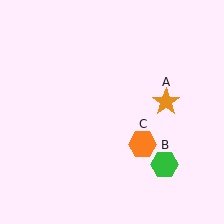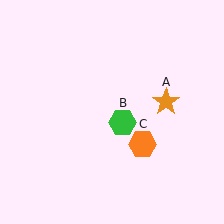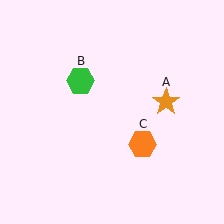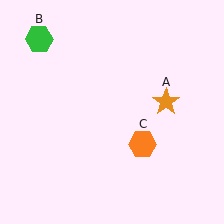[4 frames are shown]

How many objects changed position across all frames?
1 object changed position: green hexagon (object B).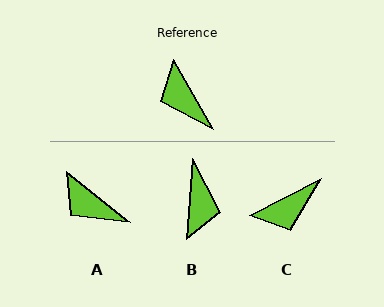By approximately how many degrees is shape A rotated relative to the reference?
Approximately 22 degrees counter-clockwise.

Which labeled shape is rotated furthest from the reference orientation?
B, about 146 degrees away.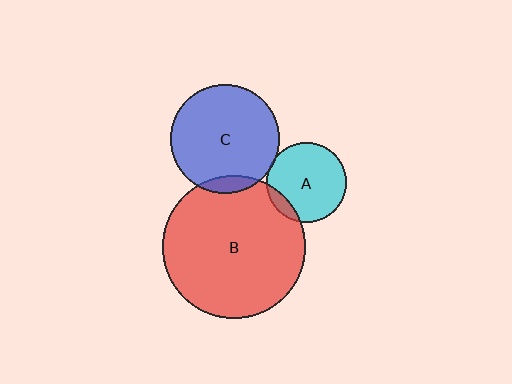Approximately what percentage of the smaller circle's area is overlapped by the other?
Approximately 5%.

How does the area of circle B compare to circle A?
Approximately 3.2 times.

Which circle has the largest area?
Circle B (red).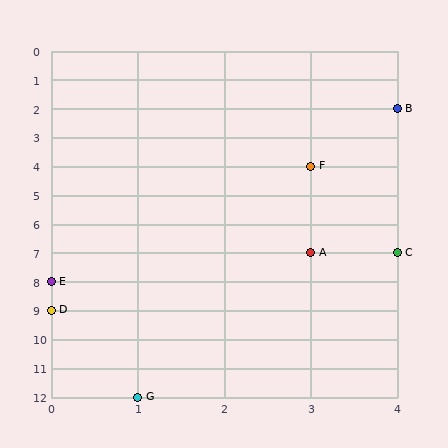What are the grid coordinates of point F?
Point F is at grid coordinates (3, 4).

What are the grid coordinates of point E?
Point E is at grid coordinates (0, 8).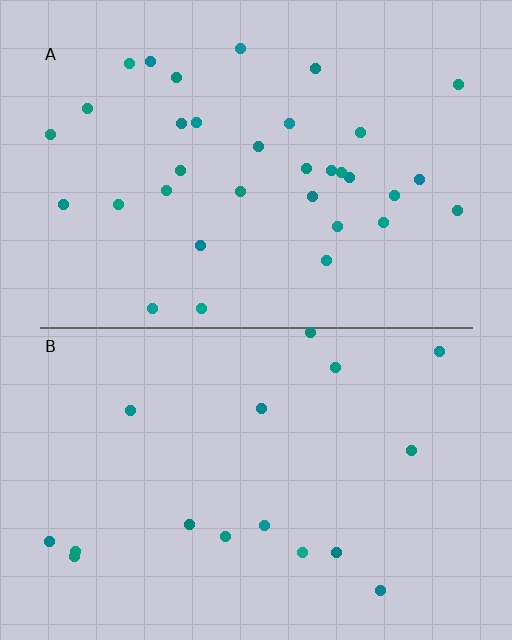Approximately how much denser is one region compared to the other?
Approximately 2.0× — region A over region B.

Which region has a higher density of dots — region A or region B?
A (the top).